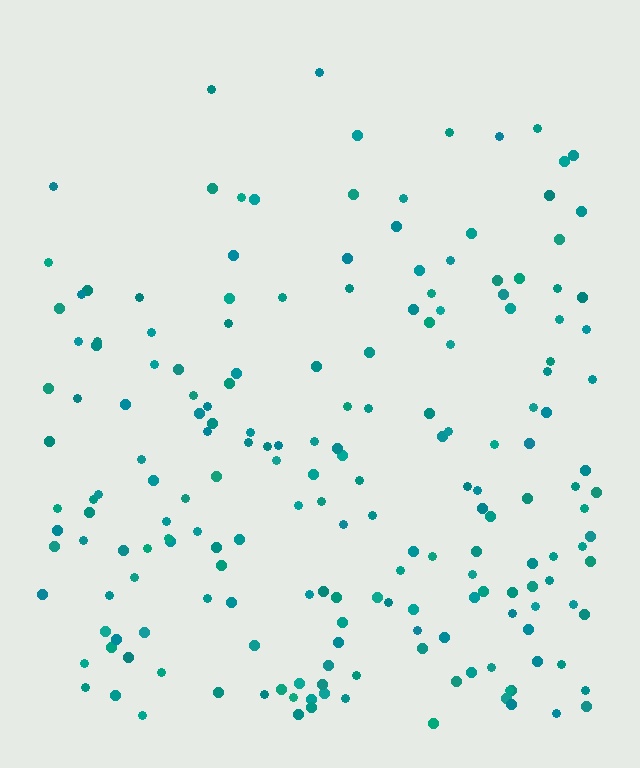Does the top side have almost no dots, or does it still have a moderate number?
Still a moderate number, just noticeably fewer than the bottom.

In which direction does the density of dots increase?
From top to bottom, with the bottom side densest.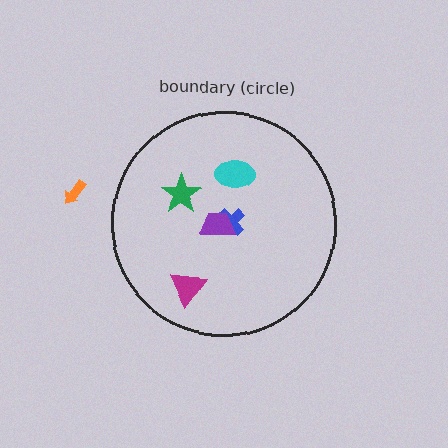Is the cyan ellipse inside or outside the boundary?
Inside.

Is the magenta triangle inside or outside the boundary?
Inside.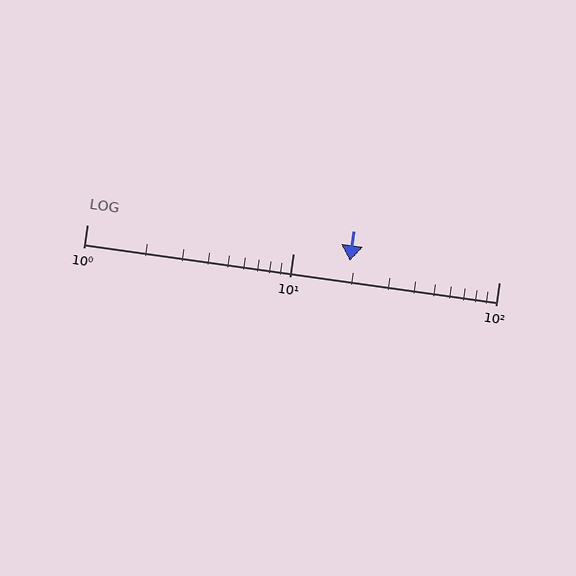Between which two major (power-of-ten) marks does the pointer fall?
The pointer is between 10 and 100.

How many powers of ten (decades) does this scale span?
The scale spans 2 decades, from 1 to 100.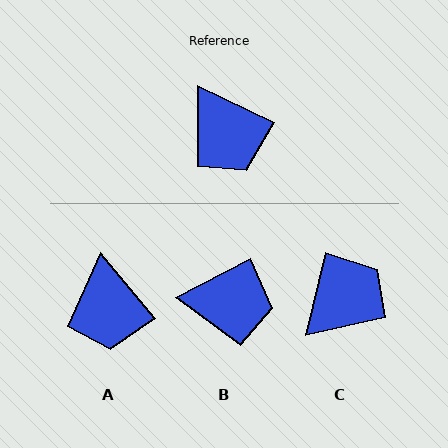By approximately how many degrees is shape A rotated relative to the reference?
Approximately 25 degrees clockwise.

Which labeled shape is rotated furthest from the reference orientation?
C, about 102 degrees away.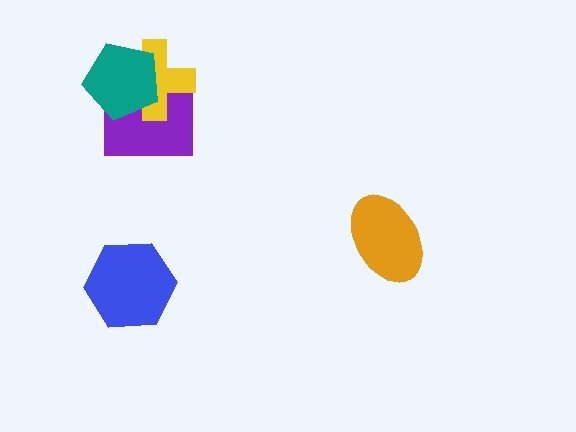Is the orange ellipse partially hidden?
No, no other shape covers it.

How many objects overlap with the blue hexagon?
0 objects overlap with the blue hexagon.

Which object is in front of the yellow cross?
The teal pentagon is in front of the yellow cross.